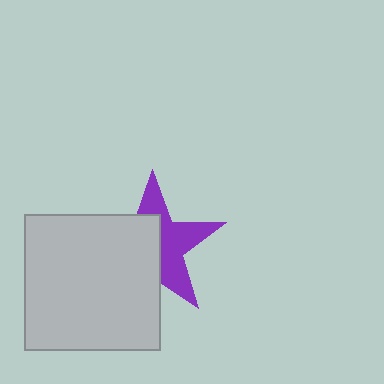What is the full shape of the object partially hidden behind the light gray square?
The partially hidden object is a purple star.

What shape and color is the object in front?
The object in front is a light gray square.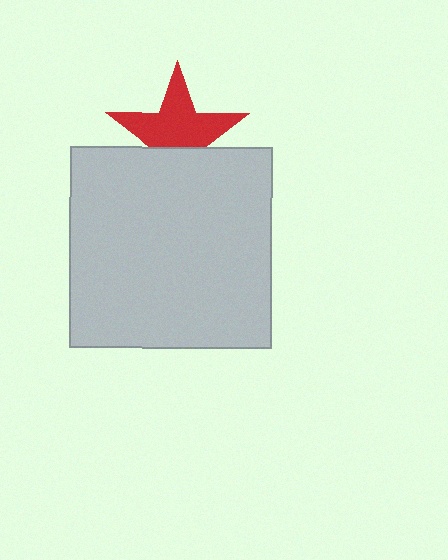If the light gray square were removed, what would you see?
You would see the complete red star.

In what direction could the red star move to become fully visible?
The red star could move up. That would shift it out from behind the light gray square entirely.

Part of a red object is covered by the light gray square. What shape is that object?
It is a star.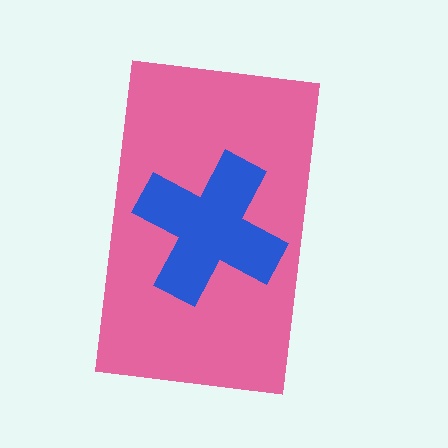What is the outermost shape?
The pink rectangle.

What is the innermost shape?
The blue cross.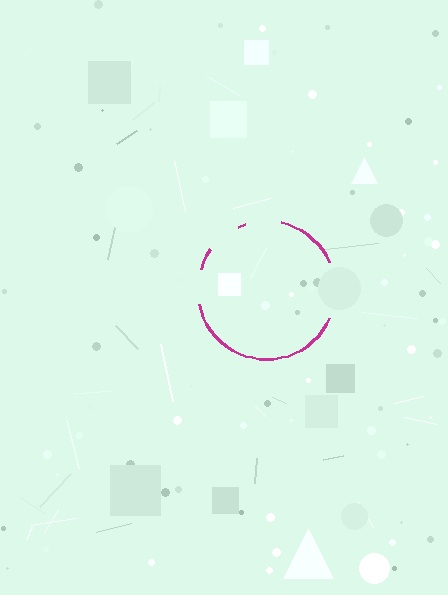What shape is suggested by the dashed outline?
The dashed outline suggests a circle.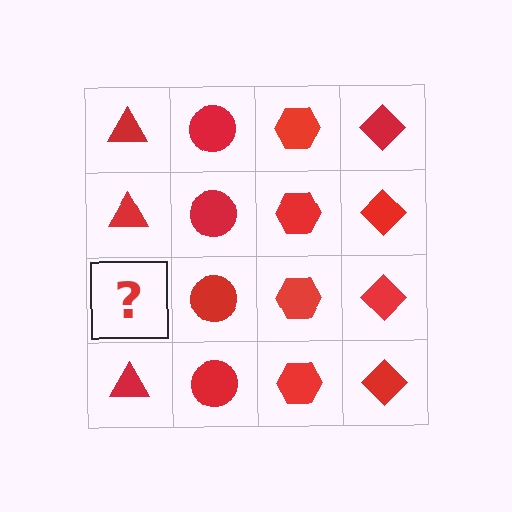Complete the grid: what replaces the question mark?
The question mark should be replaced with a red triangle.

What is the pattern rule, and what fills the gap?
The rule is that each column has a consistent shape. The gap should be filled with a red triangle.